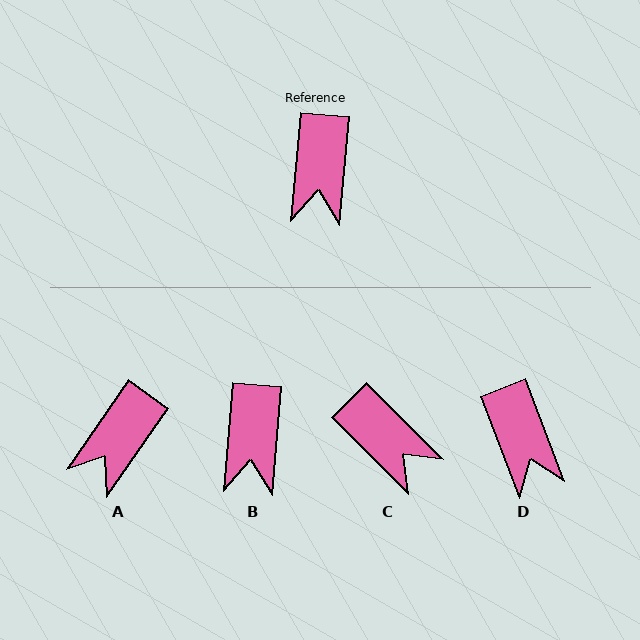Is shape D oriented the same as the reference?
No, it is off by about 26 degrees.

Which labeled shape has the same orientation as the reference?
B.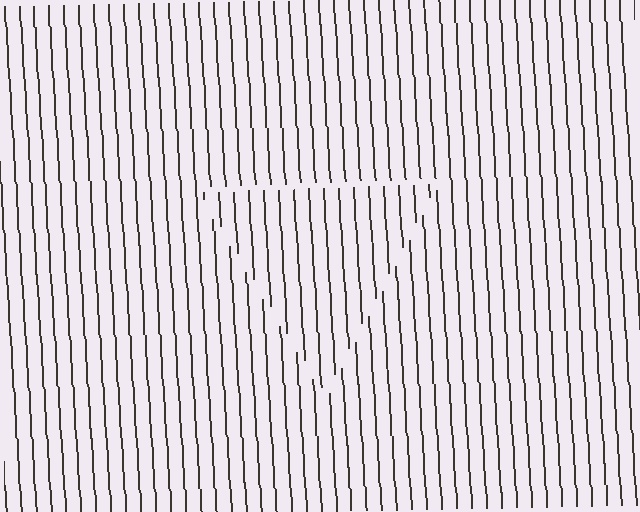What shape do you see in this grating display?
An illusory triangle. The interior of the shape contains the same grating, shifted by half a period — the contour is defined by the phase discontinuity where line-ends from the inner and outer gratings abut.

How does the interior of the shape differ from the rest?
The interior of the shape contains the same grating, shifted by half a period — the contour is defined by the phase discontinuity where line-ends from the inner and outer gratings abut.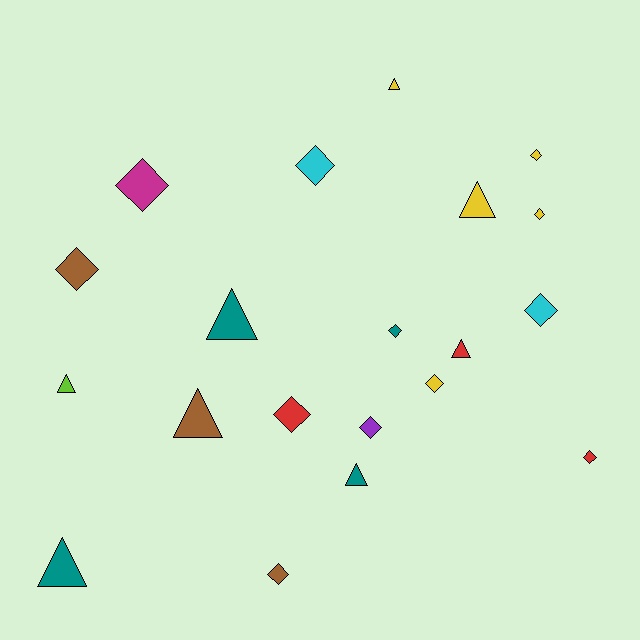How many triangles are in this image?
There are 8 triangles.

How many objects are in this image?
There are 20 objects.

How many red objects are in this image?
There are 3 red objects.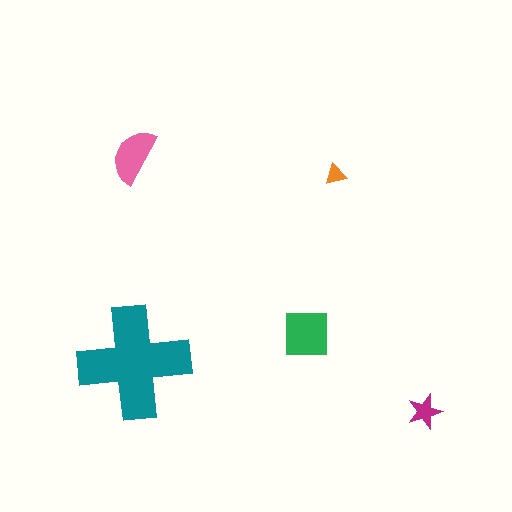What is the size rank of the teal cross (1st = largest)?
1st.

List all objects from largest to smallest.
The teal cross, the green square, the pink semicircle, the magenta star, the orange triangle.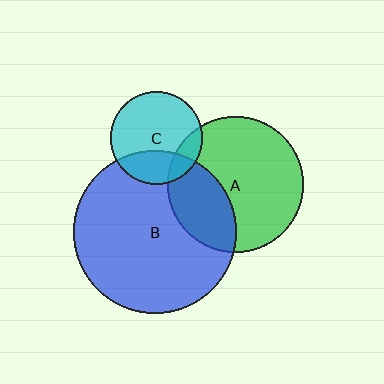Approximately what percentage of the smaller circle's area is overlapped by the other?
Approximately 30%.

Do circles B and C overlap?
Yes.